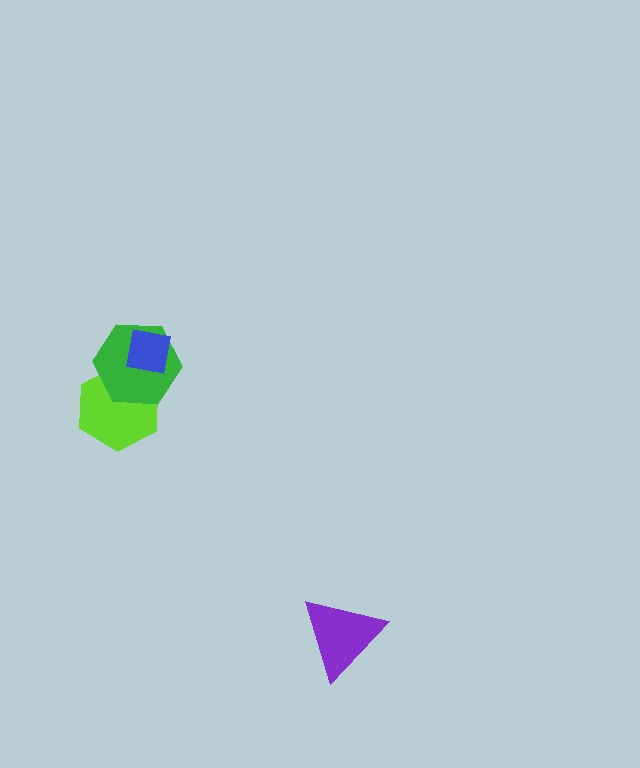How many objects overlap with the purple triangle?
0 objects overlap with the purple triangle.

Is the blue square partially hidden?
No, no other shape covers it.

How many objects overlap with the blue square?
2 objects overlap with the blue square.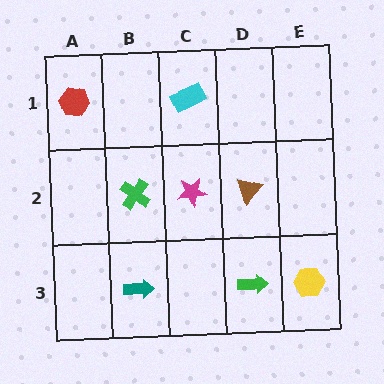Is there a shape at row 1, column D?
No, that cell is empty.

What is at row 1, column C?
A cyan rectangle.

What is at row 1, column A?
A red hexagon.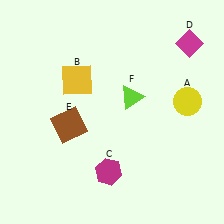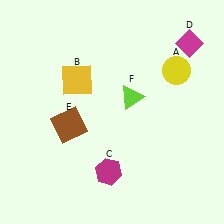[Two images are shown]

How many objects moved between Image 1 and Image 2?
1 object moved between the two images.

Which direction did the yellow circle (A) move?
The yellow circle (A) moved up.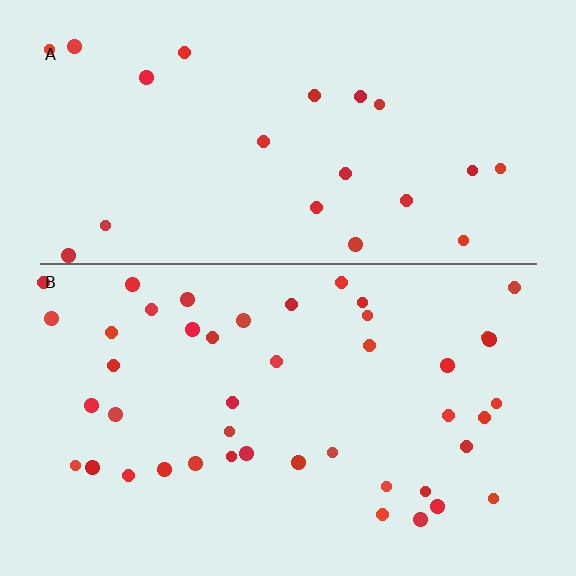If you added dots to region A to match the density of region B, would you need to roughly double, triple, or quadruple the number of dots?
Approximately double.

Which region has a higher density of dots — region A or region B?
B (the bottom).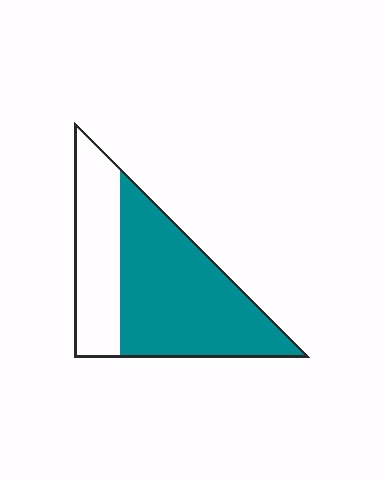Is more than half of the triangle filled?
Yes.